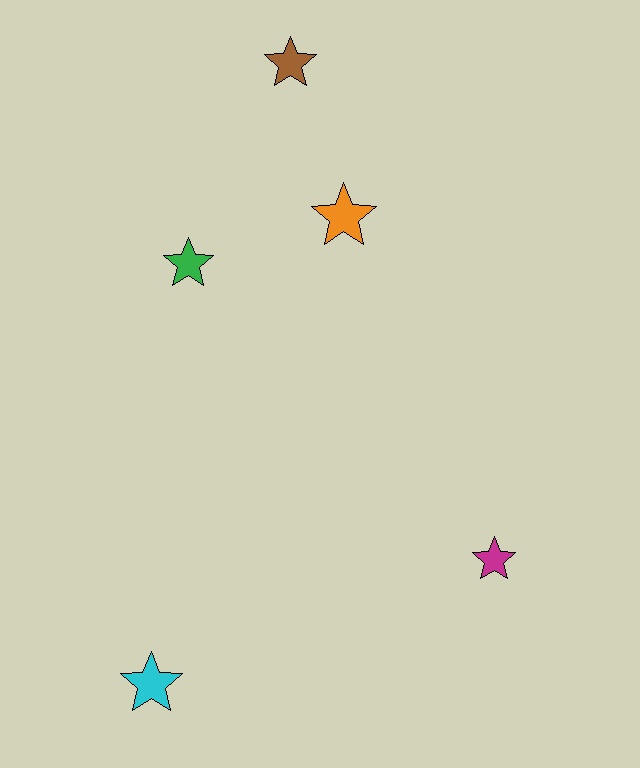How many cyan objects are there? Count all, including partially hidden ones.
There is 1 cyan object.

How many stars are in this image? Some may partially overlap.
There are 5 stars.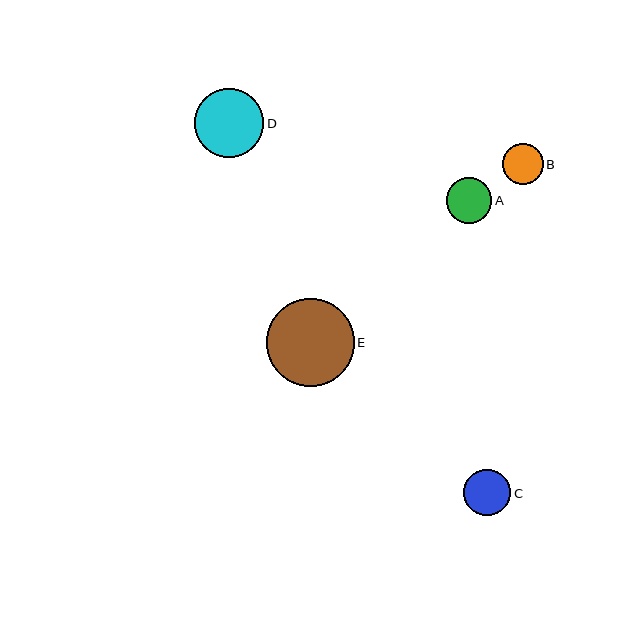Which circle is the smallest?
Circle B is the smallest with a size of approximately 41 pixels.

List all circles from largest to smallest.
From largest to smallest: E, D, C, A, B.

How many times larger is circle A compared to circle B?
Circle A is approximately 1.1 times the size of circle B.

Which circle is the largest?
Circle E is the largest with a size of approximately 88 pixels.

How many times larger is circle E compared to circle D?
Circle E is approximately 1.3 times the size of circle D.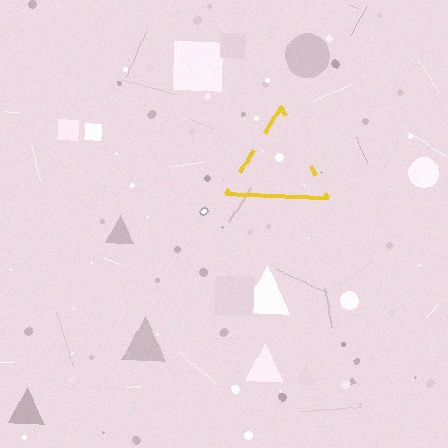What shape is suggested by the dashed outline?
The dashed outline suggests a triangle.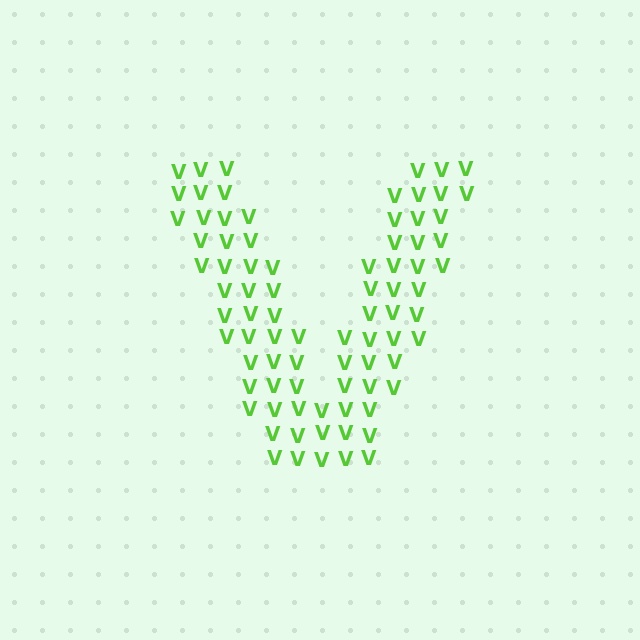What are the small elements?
The small elements are letter V's.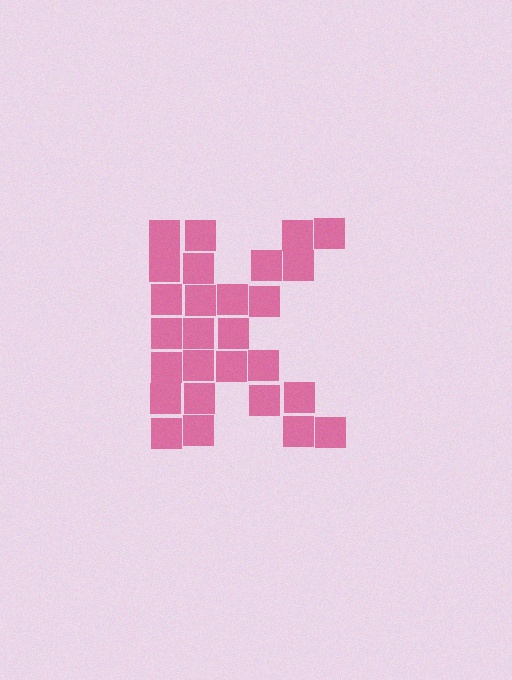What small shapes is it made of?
It is made of small squares.